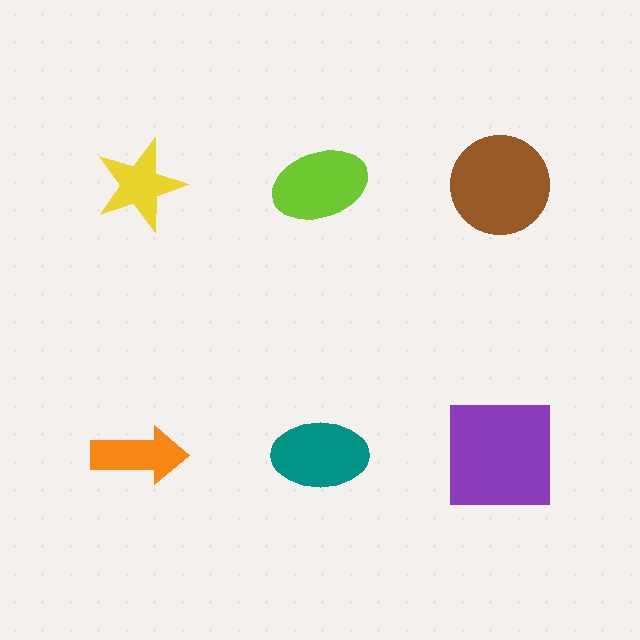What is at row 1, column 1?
A yellow star.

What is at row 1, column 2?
A lime ellipse.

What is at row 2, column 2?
A teal ellipse.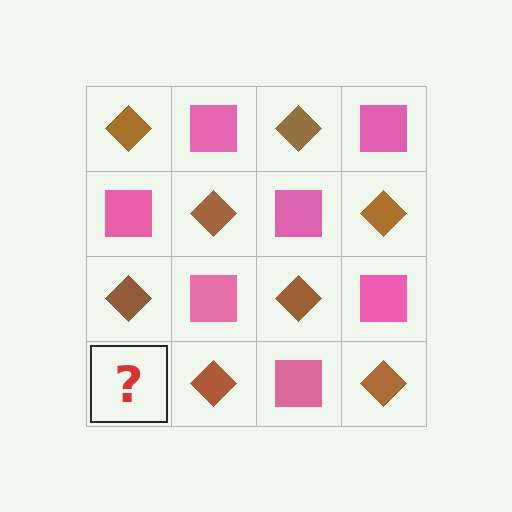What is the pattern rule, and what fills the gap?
The rule is that it alternates brown diamond and pink square in a checkerboard pattern. The gap should be filled with a pink square.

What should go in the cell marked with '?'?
The missing cell should contain a pink square.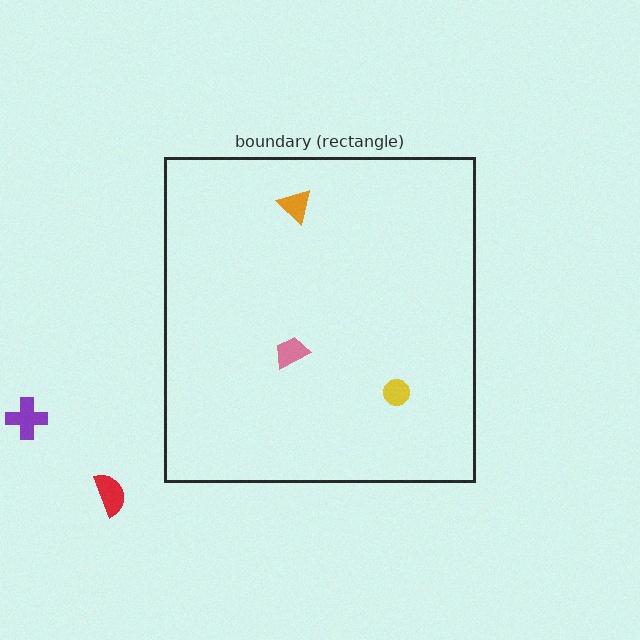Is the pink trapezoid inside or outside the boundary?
Inside.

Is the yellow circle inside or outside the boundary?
Inside.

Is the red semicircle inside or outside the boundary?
Outside.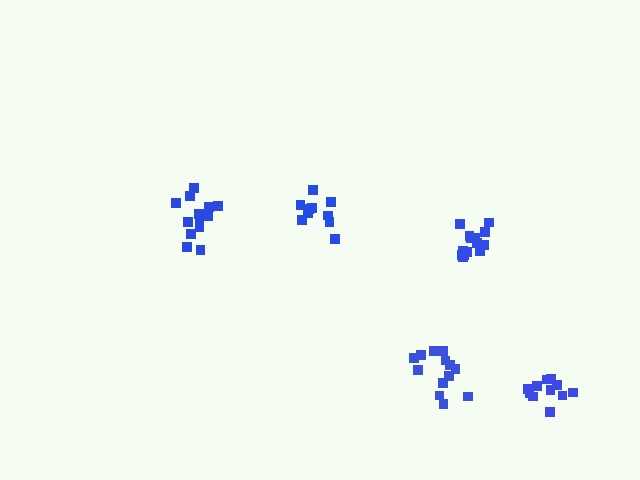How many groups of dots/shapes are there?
There are 5 groups.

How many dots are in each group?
Group 1: 14 dots, Group 2: 11 dots, Group 3: 13 dots, Group 4: 14 dots, Group 5: 11 dots (63 total).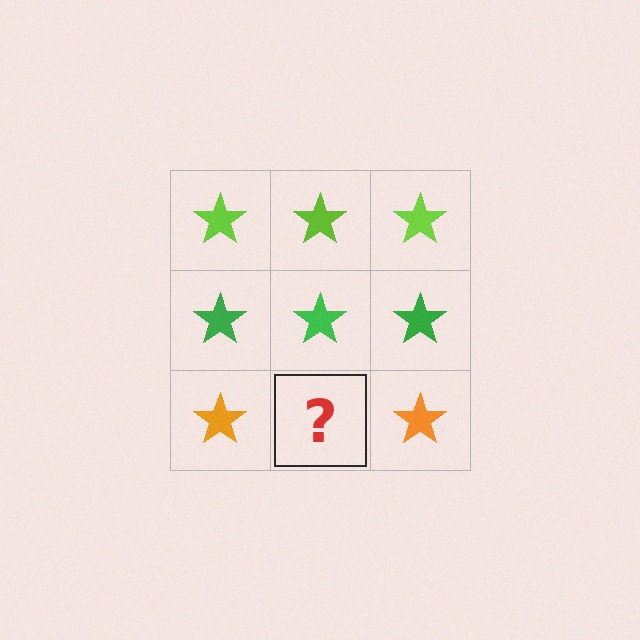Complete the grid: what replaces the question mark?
The question mark should be replaced with an orange star.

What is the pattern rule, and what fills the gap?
The rule is that each row has a consistent color. The gap should be filled with an orange star.